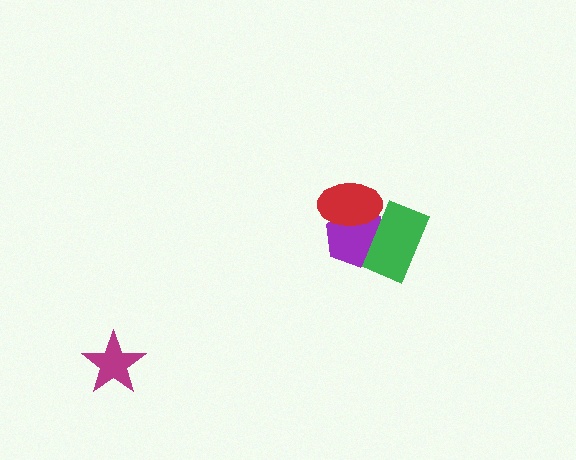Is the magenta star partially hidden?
No, no other shape covers it.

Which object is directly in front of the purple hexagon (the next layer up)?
The green rectangle is directly in front of the purple hexagon.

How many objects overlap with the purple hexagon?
2 objects overlap with the purple hexagon.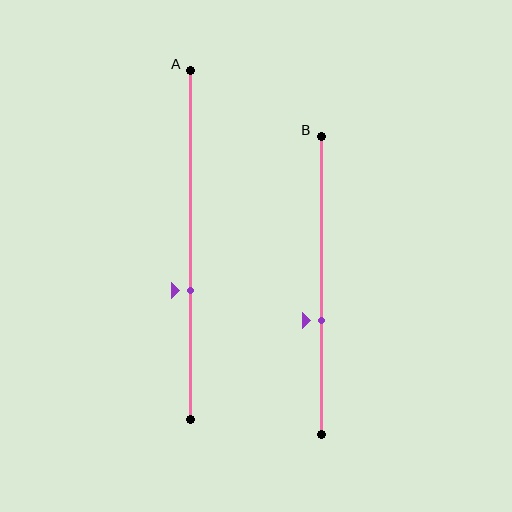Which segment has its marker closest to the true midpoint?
Segment B has its marker closest to the true midpoint.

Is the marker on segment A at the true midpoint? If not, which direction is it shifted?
No, the marker on segment A is shifted downward by about 13% of the segment length.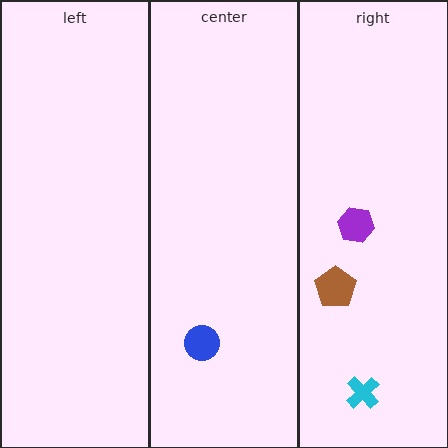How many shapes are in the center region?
1.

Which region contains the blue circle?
The center region.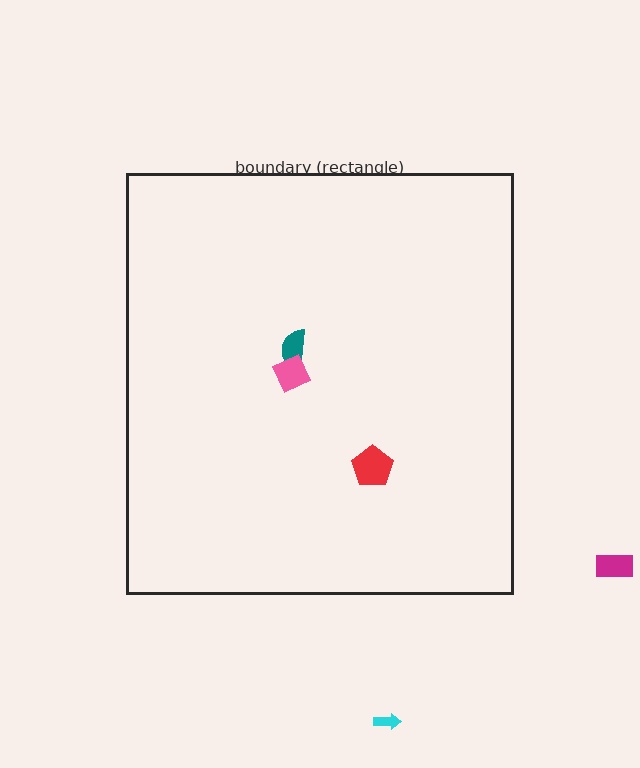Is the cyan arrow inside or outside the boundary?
Outside.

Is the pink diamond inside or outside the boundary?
Inside.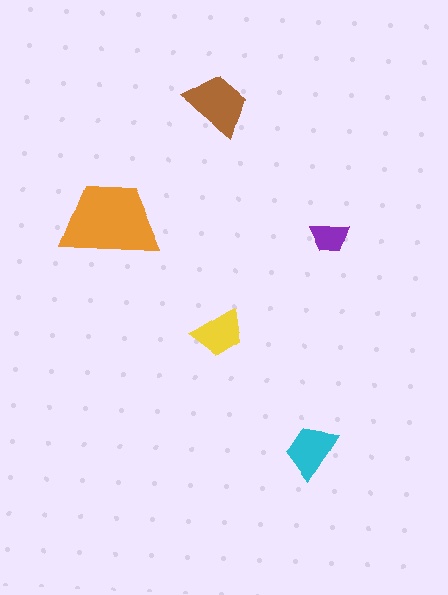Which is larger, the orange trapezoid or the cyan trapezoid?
The orange one.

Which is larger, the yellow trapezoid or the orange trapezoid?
The orange one.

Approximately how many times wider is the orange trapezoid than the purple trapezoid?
About 2.5 times wider.